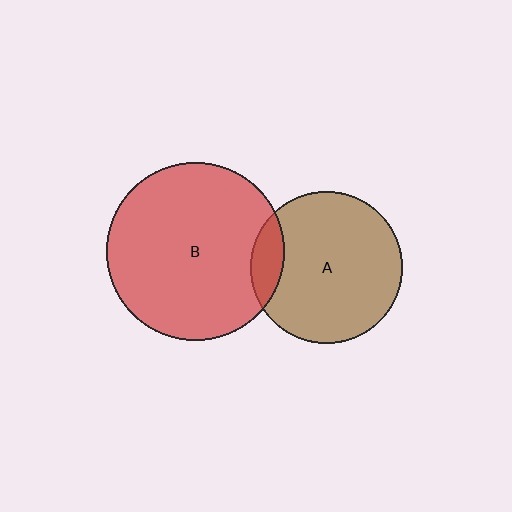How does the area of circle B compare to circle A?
Approximately 1.4 times.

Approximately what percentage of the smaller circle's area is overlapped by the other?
Approximately 10%.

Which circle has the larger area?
Circle B (red).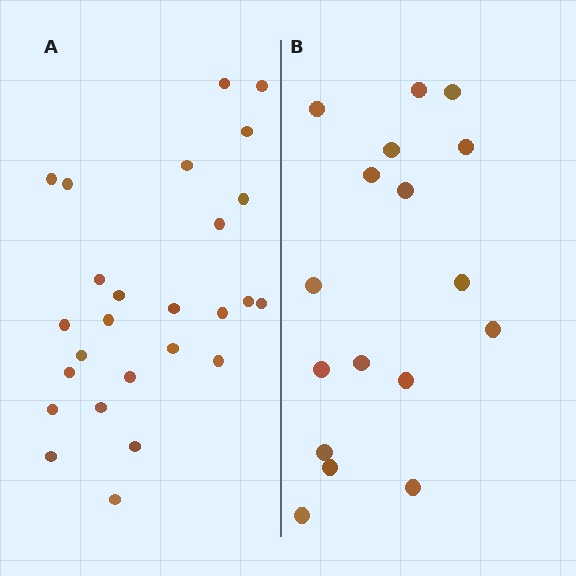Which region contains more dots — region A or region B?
Region A (the left region) has more dots.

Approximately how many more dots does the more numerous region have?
Region A has roughly 8 or so more dots than region B.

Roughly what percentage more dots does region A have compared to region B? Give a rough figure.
About 55% more.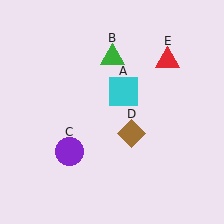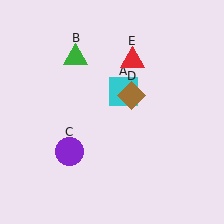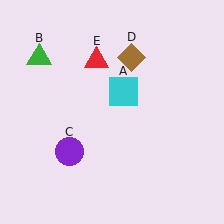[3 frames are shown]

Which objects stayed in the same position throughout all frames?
Cyan square (object A) and purple circle (object C) remained stationary.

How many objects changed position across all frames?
3 objects changed position: green triangle (object B), brown diamond (object D), red triangle (object E).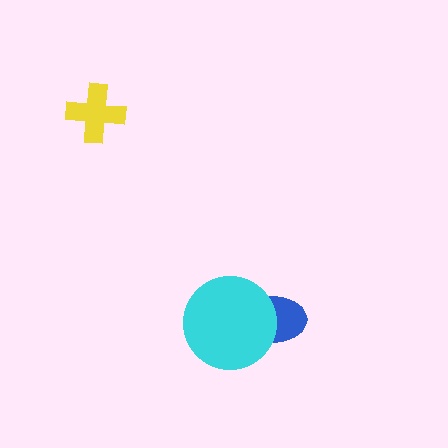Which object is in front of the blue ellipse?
The cyan circle is in front of the blue ellipse.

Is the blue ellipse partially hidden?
Yes, it is partially covered by another shape.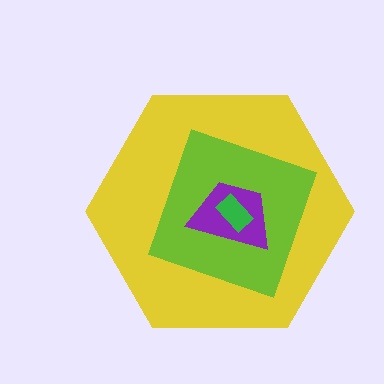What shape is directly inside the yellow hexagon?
The lime square.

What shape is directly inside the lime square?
The purple trapezoid.